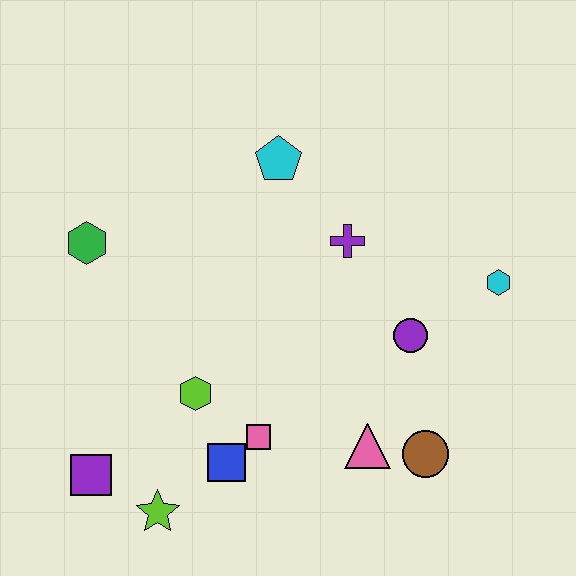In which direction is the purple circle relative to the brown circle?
The purple circle is above the brown circle.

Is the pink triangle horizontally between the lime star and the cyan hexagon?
Yes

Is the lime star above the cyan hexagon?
No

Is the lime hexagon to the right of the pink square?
No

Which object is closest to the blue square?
The pink square is closest to the blue square.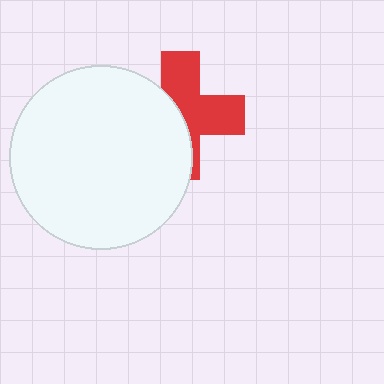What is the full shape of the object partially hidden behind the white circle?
The partially hidden object is a red cross.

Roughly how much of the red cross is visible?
About half of it is visible (roughly 53%).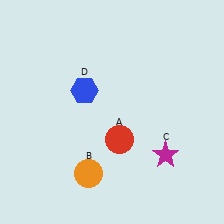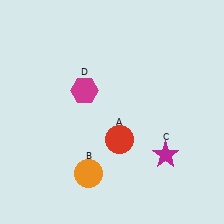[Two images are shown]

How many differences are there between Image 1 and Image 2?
There is 1 difference between the two images.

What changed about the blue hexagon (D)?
In Image 1, D is blue. In Image 2, it changed to magenta.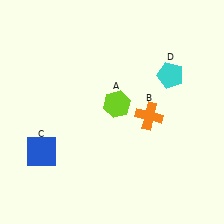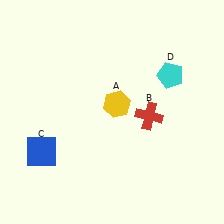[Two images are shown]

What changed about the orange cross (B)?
In Image 1, B is orange. In Image 2, it changed to red.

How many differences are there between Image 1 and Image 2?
There are 2 differences between the two images.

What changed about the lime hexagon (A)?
In Image 1, A is lime. In Image 2, it changed to yellow.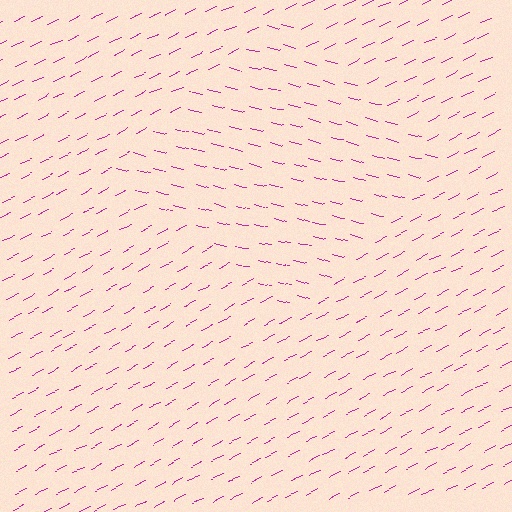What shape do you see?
I see a diamond.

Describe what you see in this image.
The image is filled with small magenta line segments. A diamond region in the image has lines oriented differently from the surrounding lines, creating a visible texture boundary.